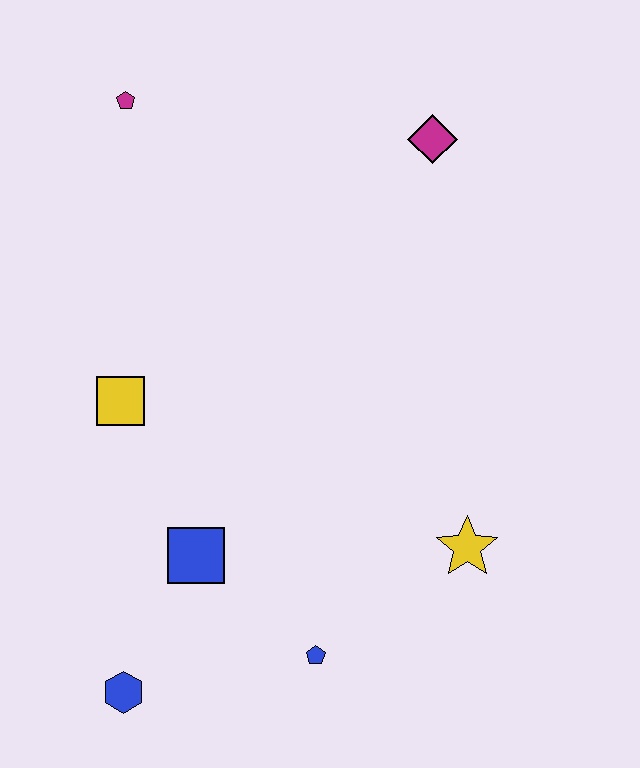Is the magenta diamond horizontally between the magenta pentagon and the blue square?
No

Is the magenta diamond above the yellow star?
Yes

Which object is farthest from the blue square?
The magenta diamond is farthest from the blue square.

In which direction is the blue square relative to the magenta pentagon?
The blue square is below the magenta pentagon.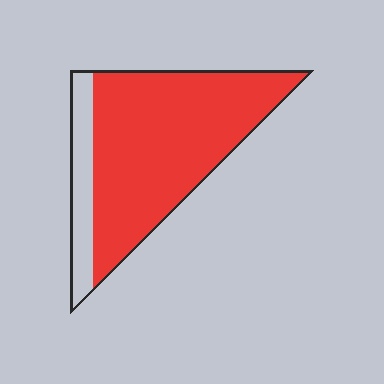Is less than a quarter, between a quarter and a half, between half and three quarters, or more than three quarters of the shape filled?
More than three quarters.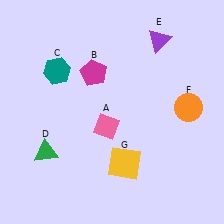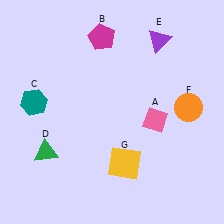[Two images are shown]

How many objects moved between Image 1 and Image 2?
3 objects moved between the two images.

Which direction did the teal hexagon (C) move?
The teal hexagon (C) moved down.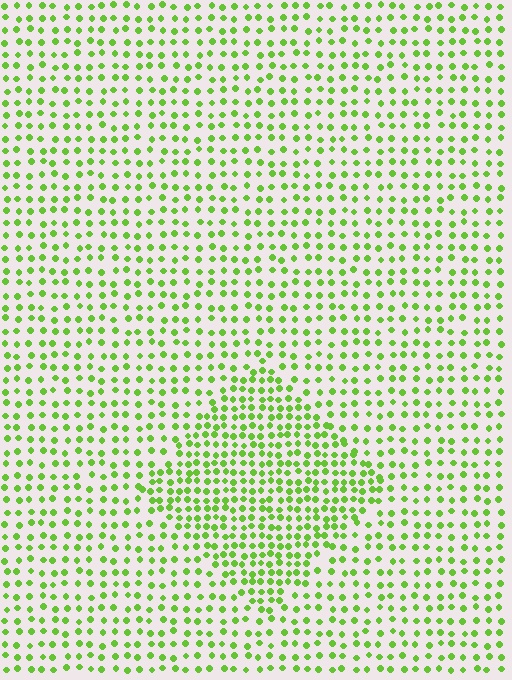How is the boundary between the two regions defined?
The boundary is defined by a change in element density (approximately 1.7x ratio). All elements are the same color, size, and shape.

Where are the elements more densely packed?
The elements are more densely packed inside the diamond boundary.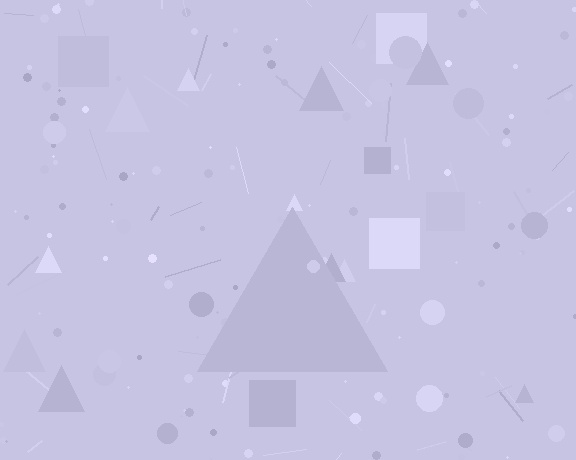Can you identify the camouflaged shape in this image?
The camouflaged shape is a triangle.